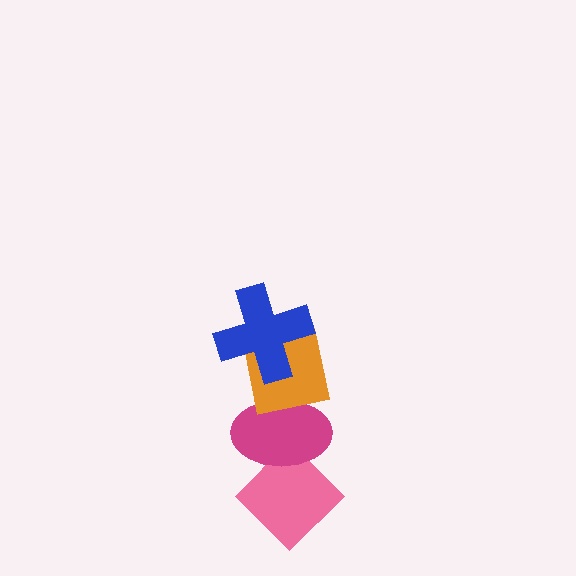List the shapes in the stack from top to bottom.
From top to bottom: the blue cross, the orange square, the magenta ellipse, the pink diamond.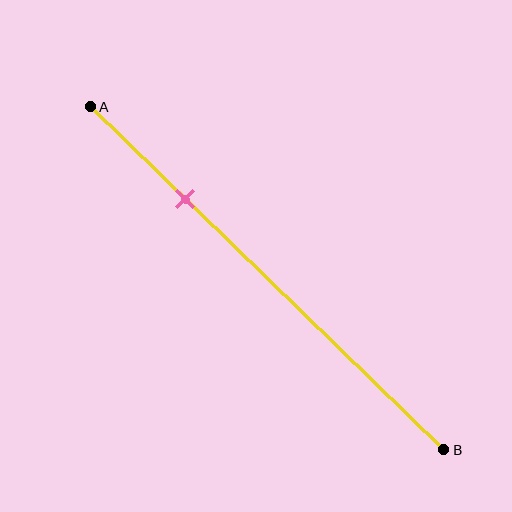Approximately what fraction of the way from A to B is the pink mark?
The pink mark is approximately 25% of the way from A to B.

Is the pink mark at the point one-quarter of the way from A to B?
Yes, the mark is approximately at the one-quarter point.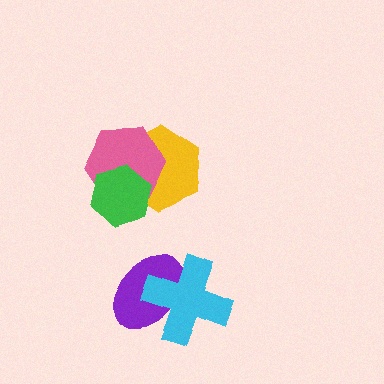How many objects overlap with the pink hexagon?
2 objects overlap with the pink hexagon.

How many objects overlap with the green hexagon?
2 objects overlap with the green hexagon.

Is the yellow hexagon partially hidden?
Yes, it is partially covered by another shape.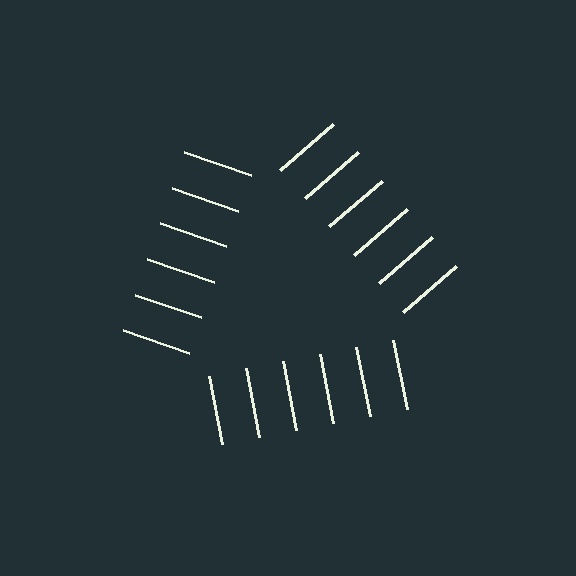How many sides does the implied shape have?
3 sides — the line-ends trace a triangle.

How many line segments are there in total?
18 — 6 along each of the 3 edges.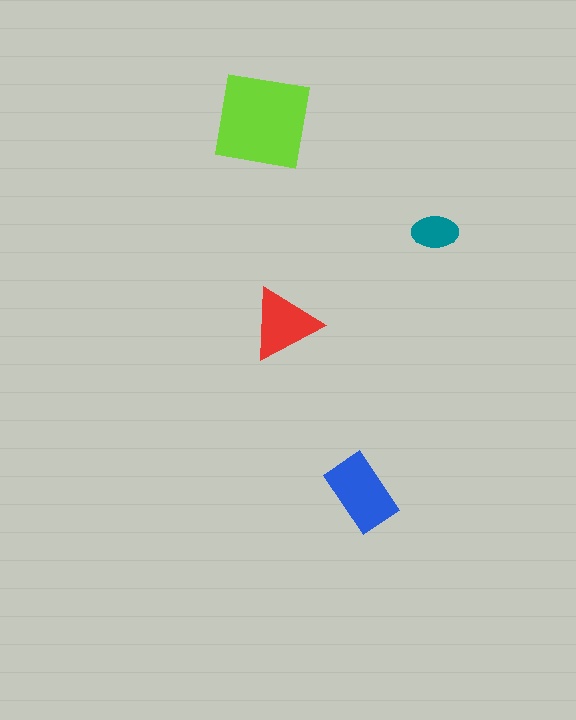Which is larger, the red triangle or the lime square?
The lime square.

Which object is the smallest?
The teal ellipse.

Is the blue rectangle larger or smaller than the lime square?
Smaller.